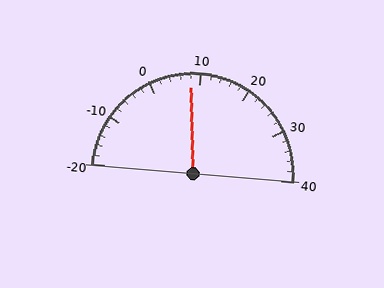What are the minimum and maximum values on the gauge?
The gauge ranges from -20 to 40.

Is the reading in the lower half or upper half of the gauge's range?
The reading is in the lower half of the range (-20 to 40).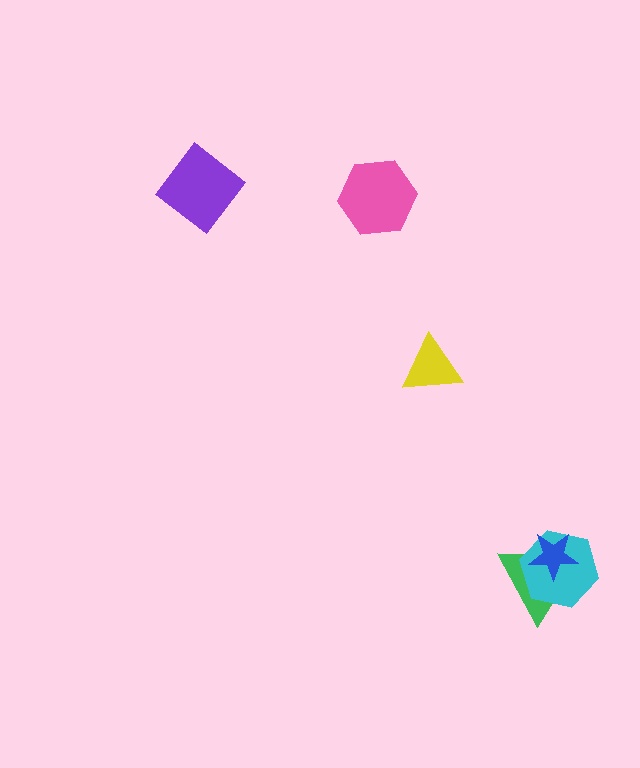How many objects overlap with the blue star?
2 objects overlap with the blue star.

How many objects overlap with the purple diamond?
0 objects overlap with the purple diamond.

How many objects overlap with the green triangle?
2 objects overlap with the green triangle.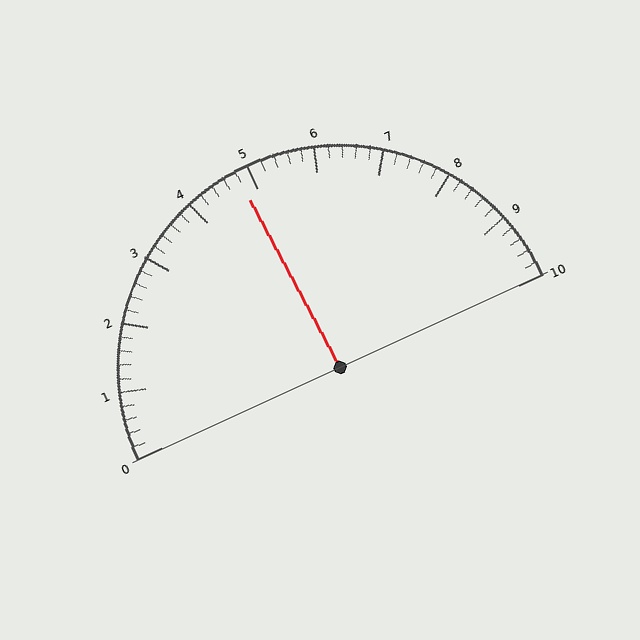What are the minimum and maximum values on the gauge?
The gauge ranges from 0 to 10.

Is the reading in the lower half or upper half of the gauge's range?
The reading is in the lower half of the range (0 to 10).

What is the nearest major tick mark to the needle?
The nearest major tick mark is 5.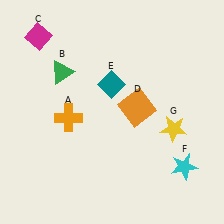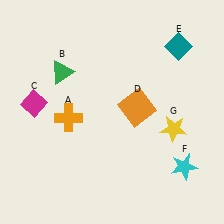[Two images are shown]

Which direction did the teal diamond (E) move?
The teal diamond (E) moved right.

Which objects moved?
The objects that moved are: the magenta diamond (C), the teal diamond (E).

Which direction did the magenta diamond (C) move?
The magenta diamond (C) moved down.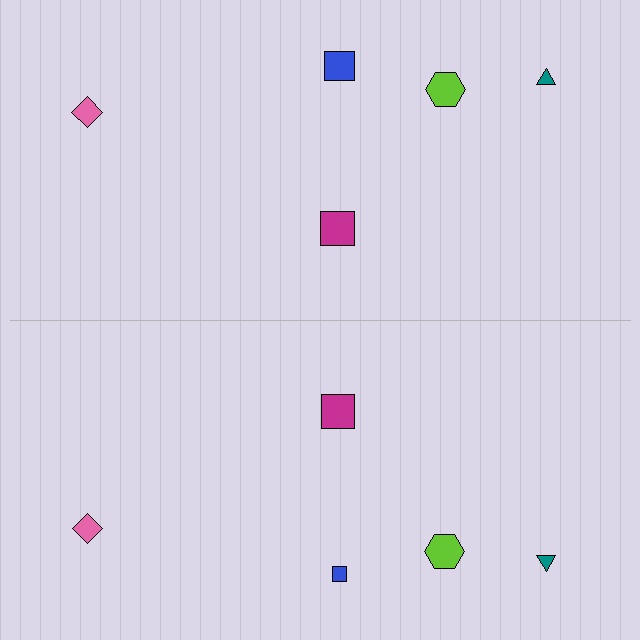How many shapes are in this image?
There are 10 shapes in this image.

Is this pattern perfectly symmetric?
No, the pattern is not perfectly symmetric. The blue square on the bottom side has a different size than its mirror counterpart.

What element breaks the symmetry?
The blue square on the bottom side has a different size than its mirror counterpart.